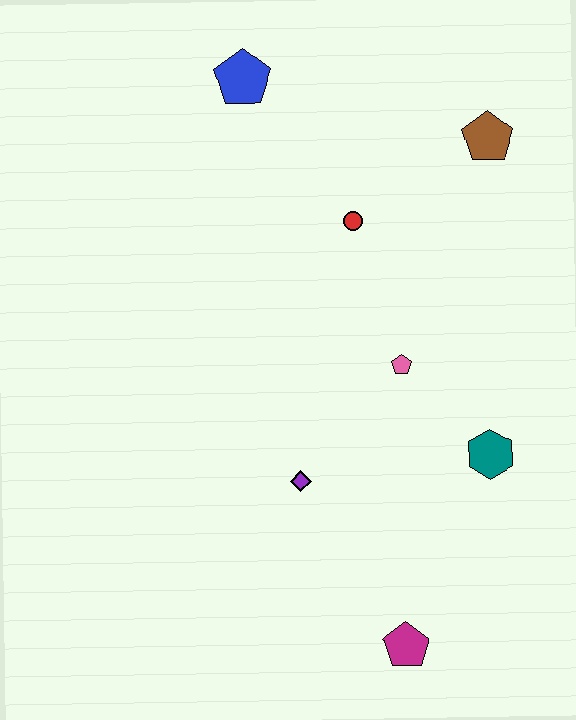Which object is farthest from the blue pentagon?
The magenta pentagon is farthest from the blue pentagon.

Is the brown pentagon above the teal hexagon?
Yes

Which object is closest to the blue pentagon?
The red circle is closest to the blue pentagon.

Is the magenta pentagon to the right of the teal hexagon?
No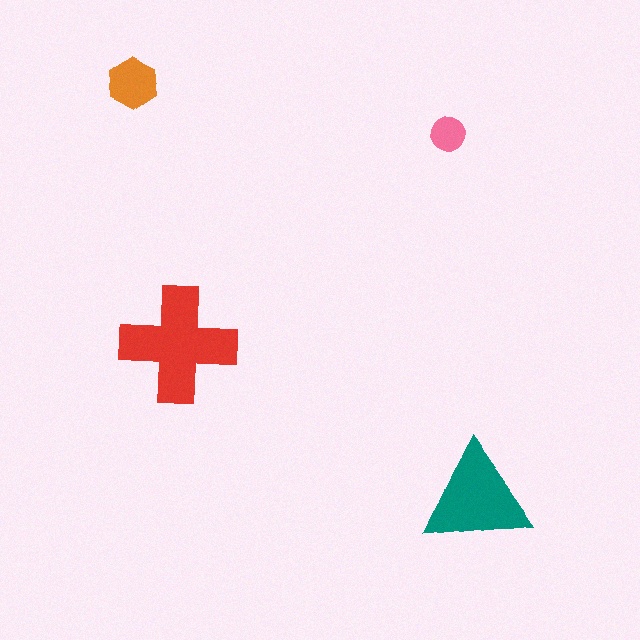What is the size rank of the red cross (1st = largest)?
1st.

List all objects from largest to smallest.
The red cross, the teal triangle, the orange hexagon, the pink circle.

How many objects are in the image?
There are 4 objects in the image.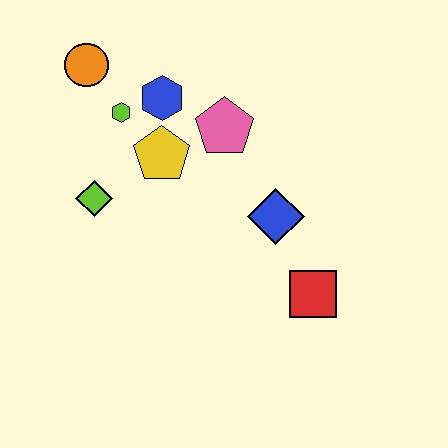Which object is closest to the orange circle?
The lime hexagon is closest to the orange circle.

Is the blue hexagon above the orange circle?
No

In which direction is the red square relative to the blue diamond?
The red square is below the blue diamond.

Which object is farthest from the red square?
The orange circle is farthest from the red square.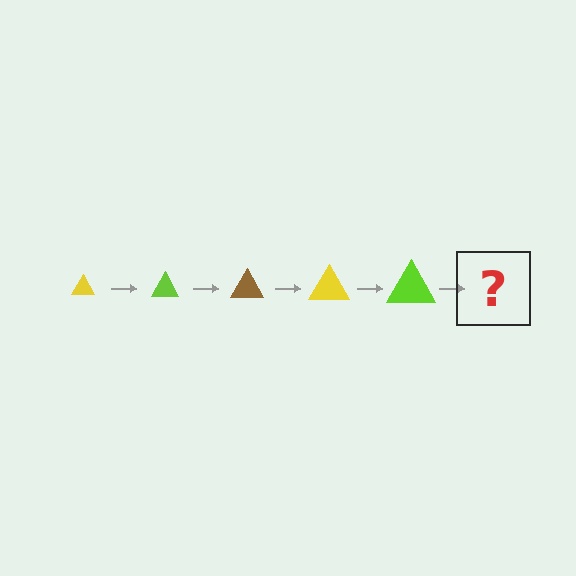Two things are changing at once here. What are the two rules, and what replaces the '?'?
The two rules are that the triangle grows larger each step and the color cycles through yellow, lime, and brown. The '?' should be a brown triangle, larger than the previous one.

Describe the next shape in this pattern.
It should be a brown triangle, larger than the previous one.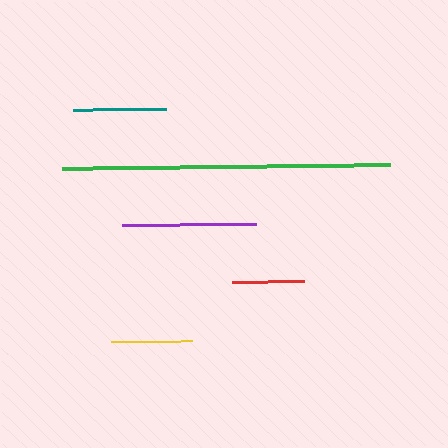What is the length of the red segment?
The red segment is approximately 72 pixels long.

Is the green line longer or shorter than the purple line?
The green line is longer than the purple line.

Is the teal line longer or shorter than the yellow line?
The teal line is longer than the yellow line.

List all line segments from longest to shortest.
From longest to shortest: green, purple, teal, yellow, red.